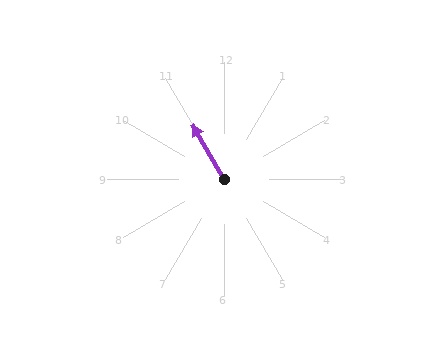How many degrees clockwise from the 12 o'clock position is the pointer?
Approximately 330 degrees.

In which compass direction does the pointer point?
Northwest.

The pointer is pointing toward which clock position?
Roughly 11 o'clock.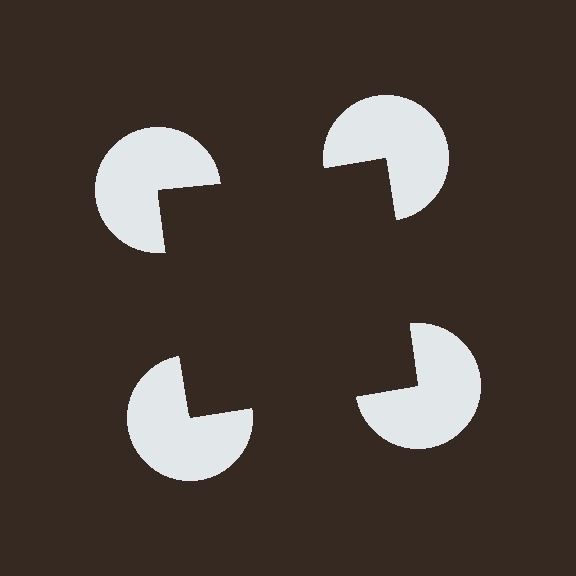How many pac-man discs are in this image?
There are 4 — one at each vertex of the illusory square.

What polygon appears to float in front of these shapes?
An illusory square — its edges are inferred from the aligned wedge cuts in the pac-man discs, not physically drawn.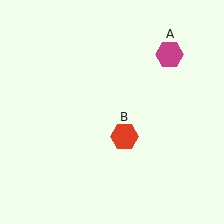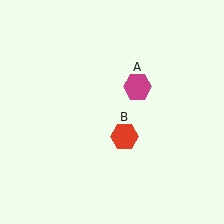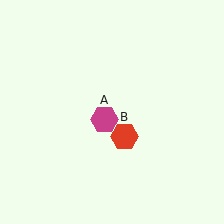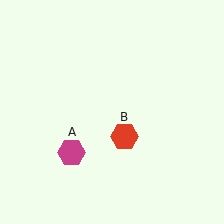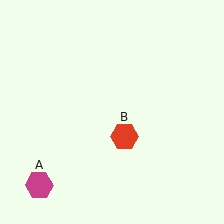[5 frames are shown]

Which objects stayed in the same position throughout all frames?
Red hexagon (object B) remained stationary.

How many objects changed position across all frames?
1 object changed position: magenta hexagon (object A).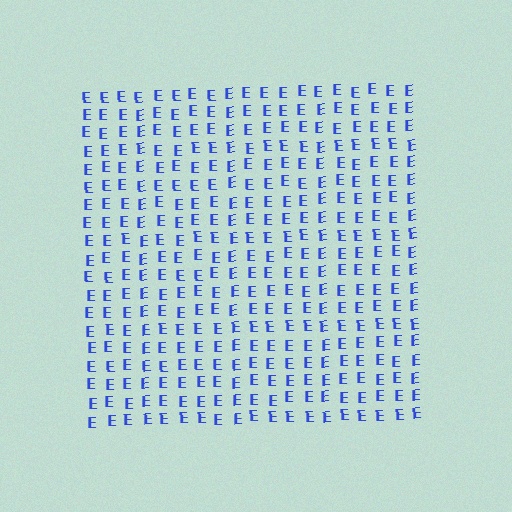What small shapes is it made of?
It is made of small letter E's.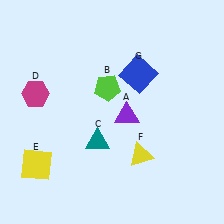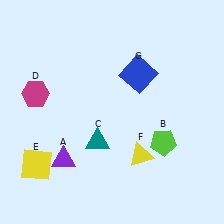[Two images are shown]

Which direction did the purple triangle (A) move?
The purple triangle (A) moved left.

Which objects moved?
The objects that moved are: the purple triangle (A), the lime pentagon (B).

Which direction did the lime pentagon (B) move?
The lime pentagon (B) moved right.